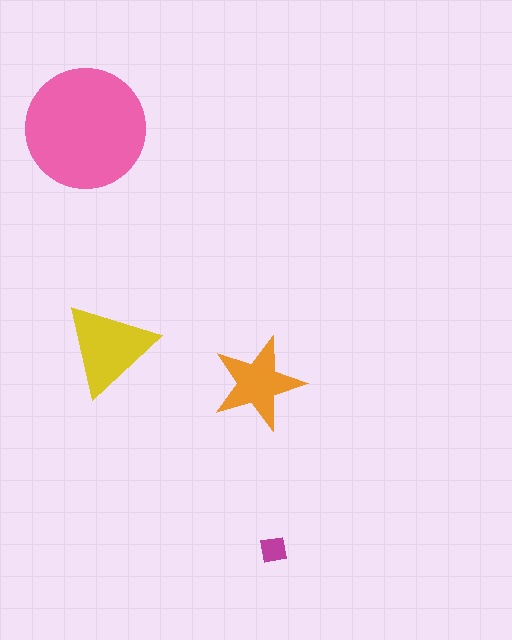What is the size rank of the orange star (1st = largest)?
3rd.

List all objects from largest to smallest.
The pink circle, the yellow triangle, the orange star, the magenta square.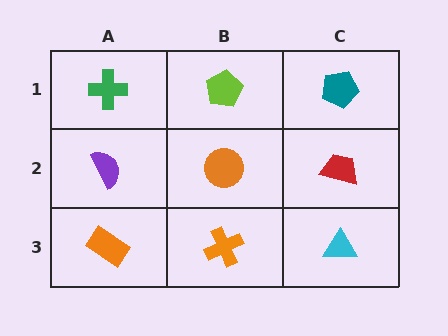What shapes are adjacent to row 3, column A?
A purple semicircle (row 2, column A), an orange cross (row 3, column B).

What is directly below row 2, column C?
A cyan triangle.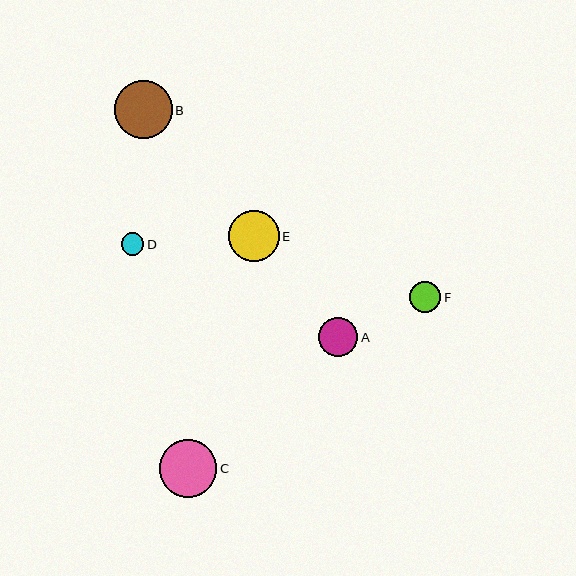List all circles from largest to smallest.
From largest to smallest: B, C, E, A, F, D.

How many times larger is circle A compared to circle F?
Circle A is approximately 1.3 times the size of circle F.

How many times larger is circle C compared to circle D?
Circle C is approximately 2.6 times the size of circle D.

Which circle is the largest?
Circle B is the largest with a size of approximately 58 pixels.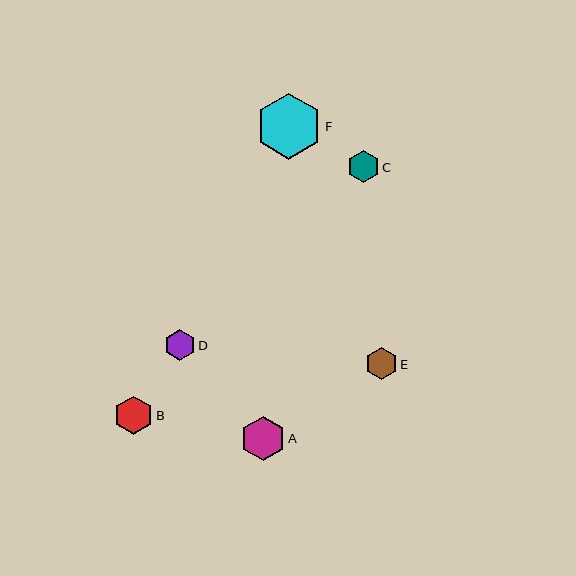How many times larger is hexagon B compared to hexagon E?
Hexagon B is approximately 1.2 times the size of hexagon E.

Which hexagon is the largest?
Hexagon F is the largest with a size of approximately 66 pixels.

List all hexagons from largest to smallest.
From largest to smallest: F, A, B, C, E, D.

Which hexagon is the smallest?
Hexagon D is the smallest with a size of approximately 31 pixels.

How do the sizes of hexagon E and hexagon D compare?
Hexagon E and hexagon D are approximately the same size.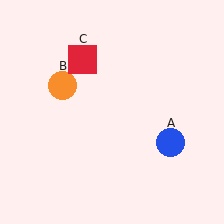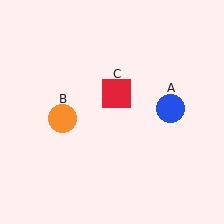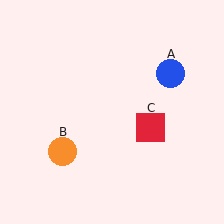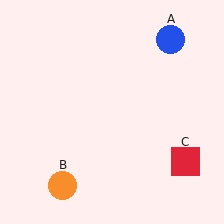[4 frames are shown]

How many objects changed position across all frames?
3 objects changed position: blue circle (object A), orange circle (object B), red square (object C).